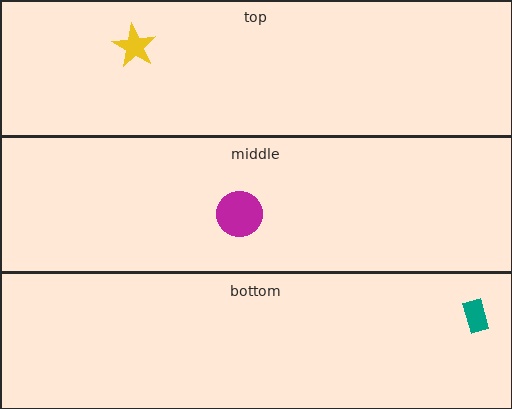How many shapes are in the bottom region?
1.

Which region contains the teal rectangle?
The bottom region.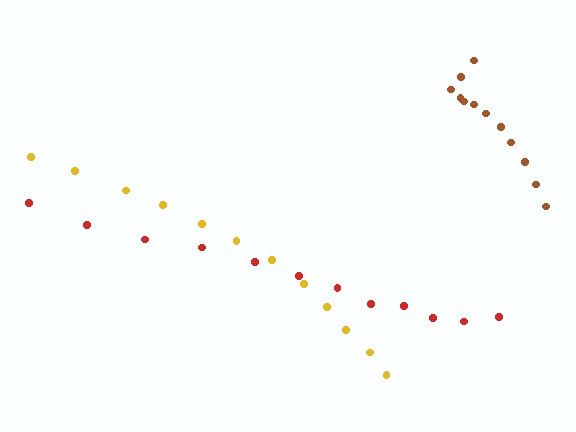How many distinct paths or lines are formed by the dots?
There are 3 distinct paths.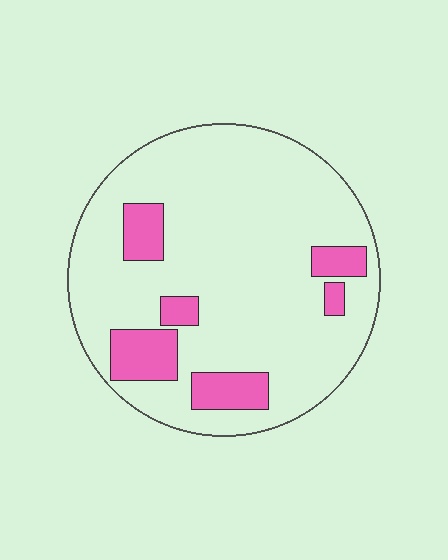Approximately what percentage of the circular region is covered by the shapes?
Approximately 15%.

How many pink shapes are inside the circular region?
6.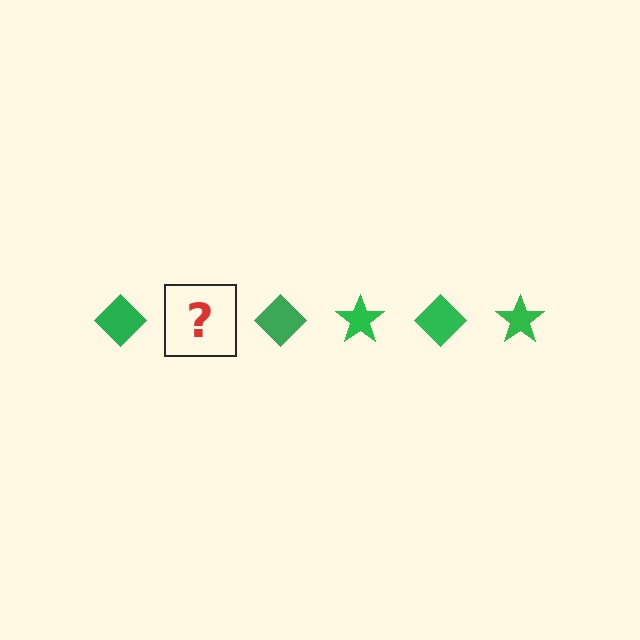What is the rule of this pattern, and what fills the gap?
The rule is that the pattern cycles through diamond, star shapes in green. The gap should be filled with a green star.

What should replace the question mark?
The question mark should be replaced with a green star.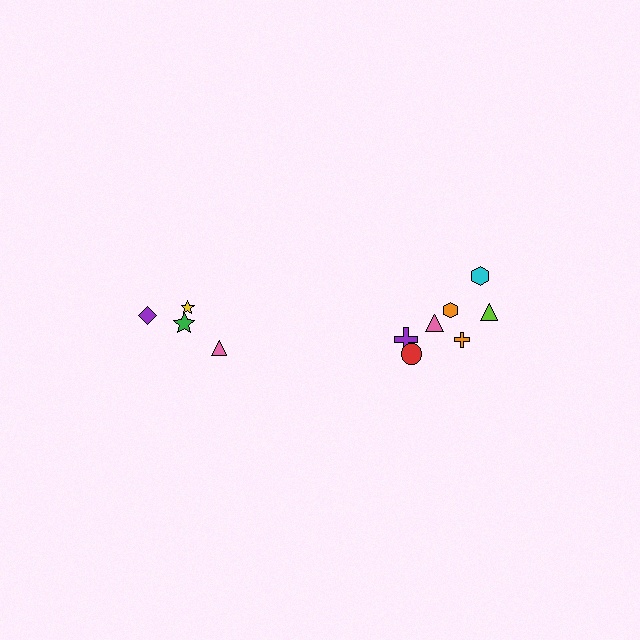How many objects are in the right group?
There are 7 objects.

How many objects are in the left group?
There are 4 objects.